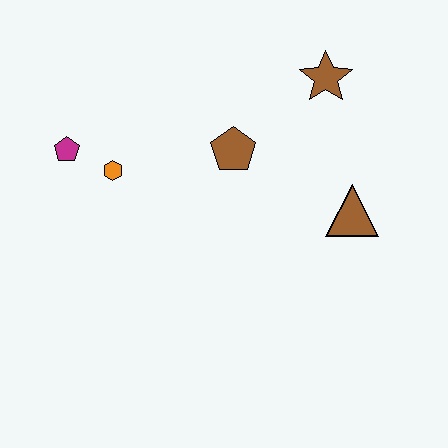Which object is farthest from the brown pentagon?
The magenta pentagon is farthest from the brown pentagon.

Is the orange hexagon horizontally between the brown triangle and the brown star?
No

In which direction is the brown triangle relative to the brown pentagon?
The brown triangle is to the right of the brown pentagon.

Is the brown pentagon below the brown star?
Yes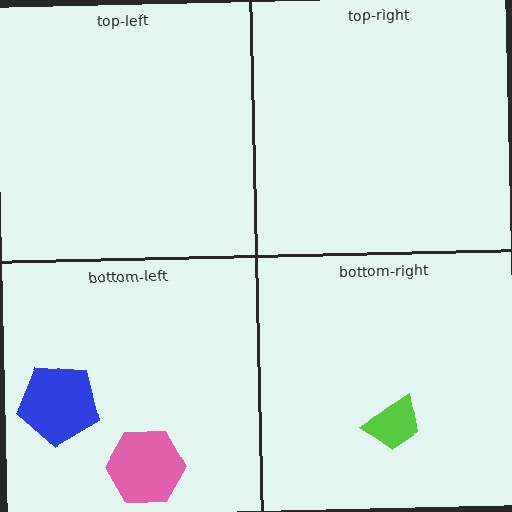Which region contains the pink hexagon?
The bottom-left region.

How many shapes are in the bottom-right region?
1.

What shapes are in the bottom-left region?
The blue pentagon, the pink hexagon.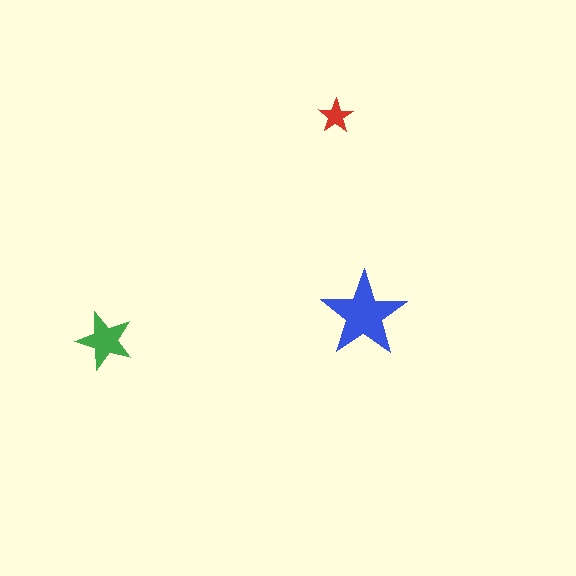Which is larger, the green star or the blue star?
The blue one.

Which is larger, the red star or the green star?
The green one.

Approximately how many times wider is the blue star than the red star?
About 2.5 times wider.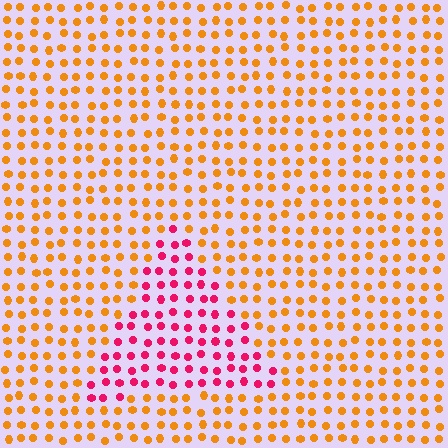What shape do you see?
I see a triangle.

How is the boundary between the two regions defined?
The boundary is defined purely by a slight shift in hue (about 57 degrees). Spacing, size, and orientation are identical on both sides.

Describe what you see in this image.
The image is filled with small orange elements in a uniform arrangement. A triangle-shaped region is visible where the elements are tinted to a slightly different hue, forming a subtle color boundary.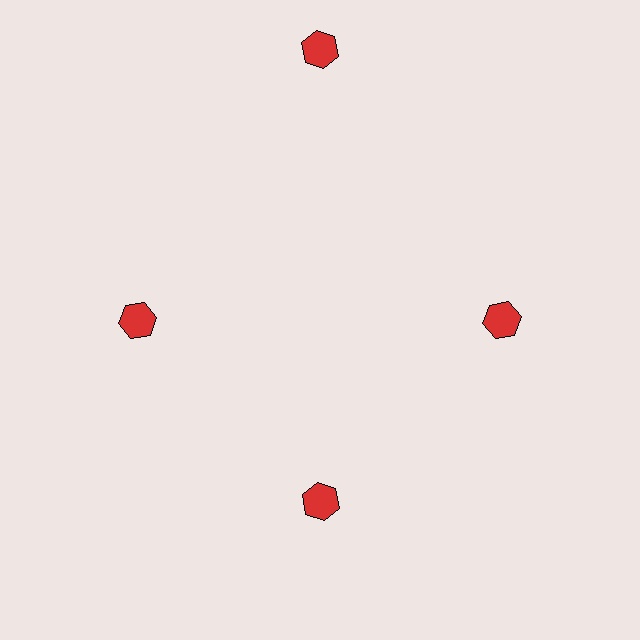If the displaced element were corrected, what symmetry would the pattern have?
It would have 4-fold rotational symmetry — the pattern would map onto itself every 90 degrees.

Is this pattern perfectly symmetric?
No. The 4 red hexagons are arranged in a ring, but one element near the 12 o'clock position is pushed outward from the center, breaking the 4-fold rotational symmetry.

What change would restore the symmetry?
The symmetry would be restored by moving it inward, back onto the ring so that all 4 hexagons sit at equal angles and equal distance from the center.